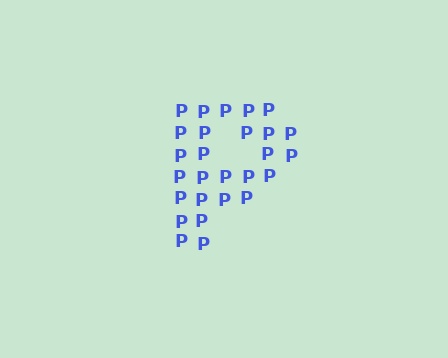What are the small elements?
The small elements are letter P's.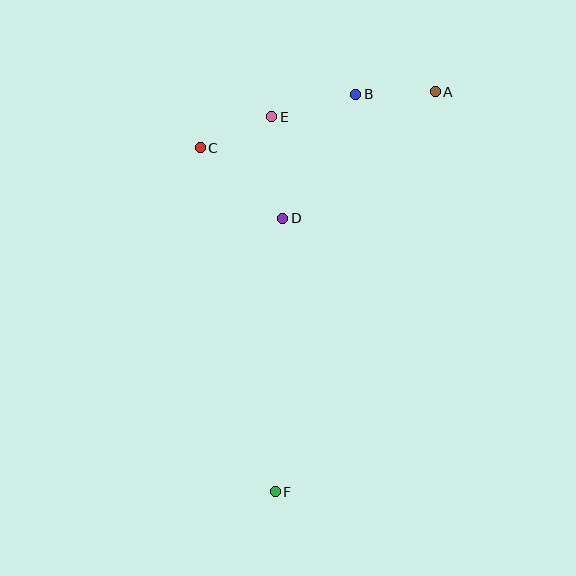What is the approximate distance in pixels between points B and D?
The distance between B and D is approximately 144 pixels.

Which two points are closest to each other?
Points C and E are closest to each other.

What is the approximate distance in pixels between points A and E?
The distance between A and E is approximately 165 pixels.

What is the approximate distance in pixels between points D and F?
The distance between D and F is approximately 273 pixels.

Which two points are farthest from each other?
Points A and F are farthest from each other.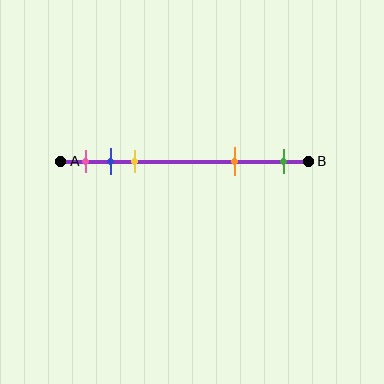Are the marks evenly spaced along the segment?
No, the marks are not evenly spaced.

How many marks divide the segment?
There are 5 marks dividing the segment.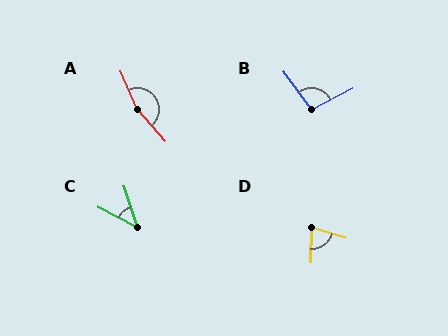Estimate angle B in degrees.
Approximately 99 degrees.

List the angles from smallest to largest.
C (45°), D (74°), B (99°), A (163°).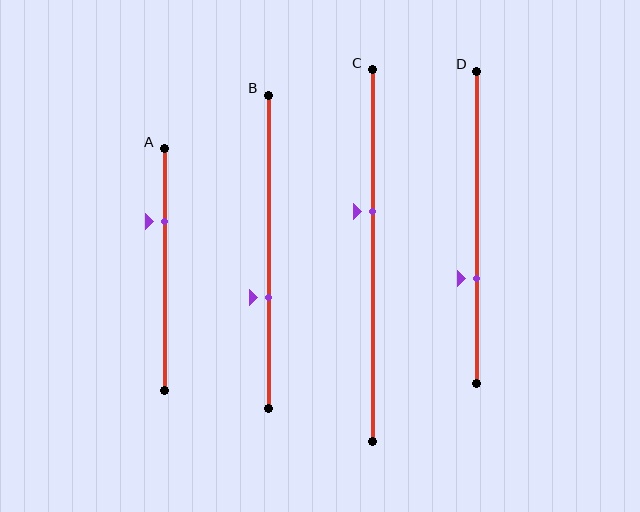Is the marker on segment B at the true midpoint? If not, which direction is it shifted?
No, the marker on segment B is shifted downward by about 15% of the segment length.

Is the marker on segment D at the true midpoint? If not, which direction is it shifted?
No, the marker on segment D is shifted downward by about 16% of the segment length.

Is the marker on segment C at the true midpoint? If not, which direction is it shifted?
No, the marker on segment C is shifted upward by about 12% of the segment length.